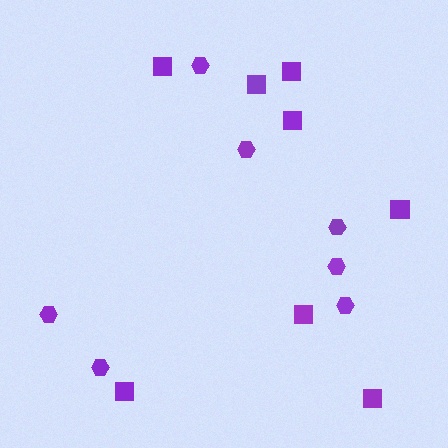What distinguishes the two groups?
There are 2 groups: one group of hexagons (7) and one group of squares (8).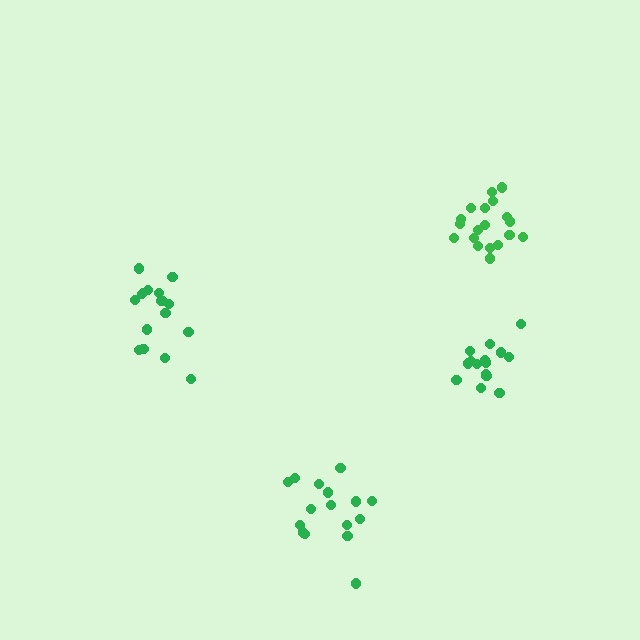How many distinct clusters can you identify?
There are 4 distinct clusters.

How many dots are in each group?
Group 1: 15 dots, Group 2: 19 dots, Group 3: 18 dots, Group 4: 16 dots (68 total).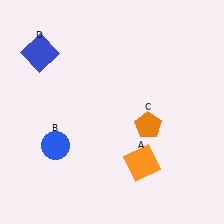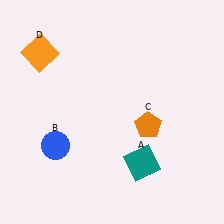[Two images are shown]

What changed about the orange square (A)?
In Image 1, A is orange. In Image 2, it changed to teal.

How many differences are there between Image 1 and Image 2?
There are 2 differences between the two images.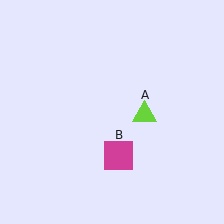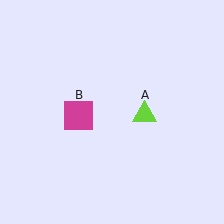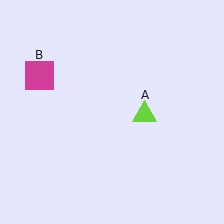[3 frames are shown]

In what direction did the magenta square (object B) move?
The magenta square (object B) moved up and to the left.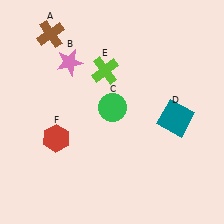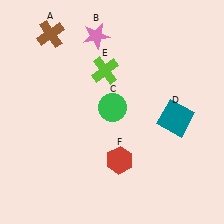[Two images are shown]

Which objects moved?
The objects that moved are: the pink star (B), the red hexagon (F).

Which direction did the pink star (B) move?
The pink star (B) moved right.